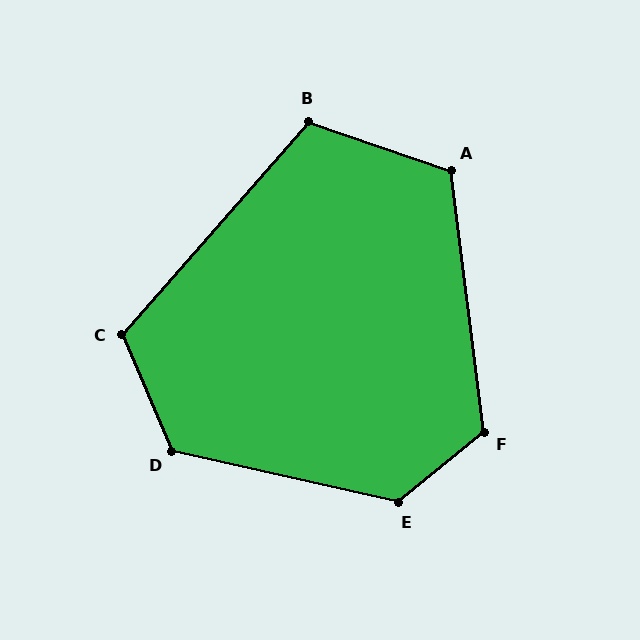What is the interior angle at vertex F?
Approximately 122 degrees (obtuse).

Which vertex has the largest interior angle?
E, at approximately 128 degrees.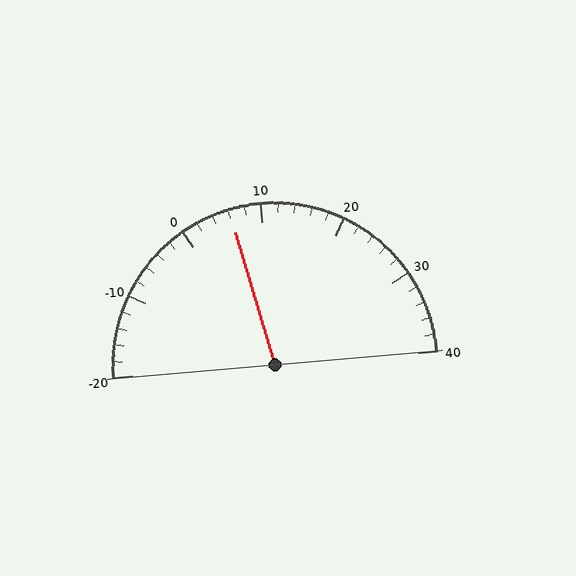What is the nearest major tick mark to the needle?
The nearest major tick mark is 10.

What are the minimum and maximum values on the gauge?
The gauge ranges from -20 to 40.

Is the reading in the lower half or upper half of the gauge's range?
The reading is in the lower half of the range (-20 to 40).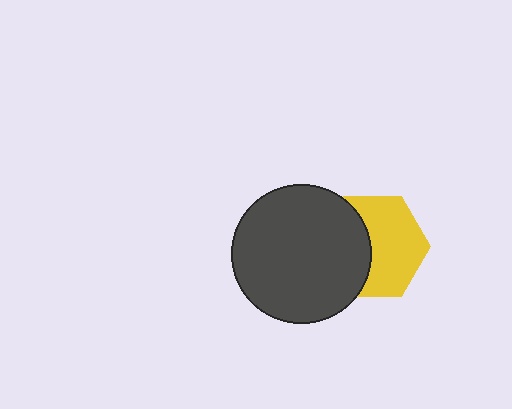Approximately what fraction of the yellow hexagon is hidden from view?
Roughly 41% of the yellow hexagon is hidden behind the dark gray circle.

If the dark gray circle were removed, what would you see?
You would see the complete yellow hexagon.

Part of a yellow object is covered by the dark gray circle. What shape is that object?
It is a hexagon.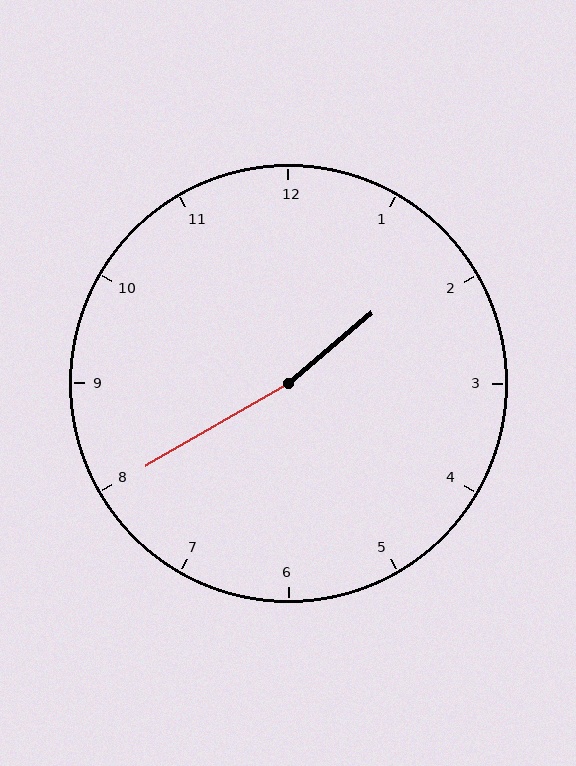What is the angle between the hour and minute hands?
Approximately 170 degrees.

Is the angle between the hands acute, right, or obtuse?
It is obtuse.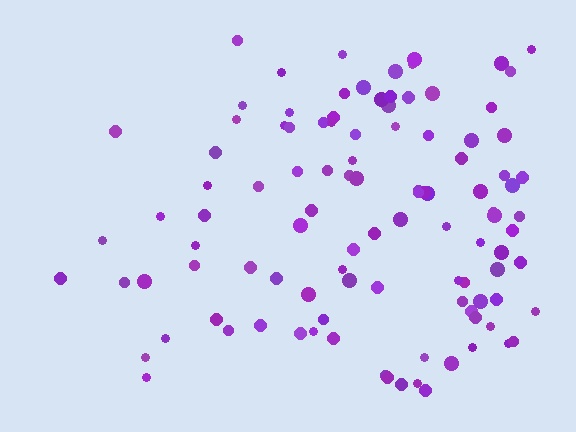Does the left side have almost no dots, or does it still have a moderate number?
Still a moderate number, just noticeably fewer than the right.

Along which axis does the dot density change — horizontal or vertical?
Horizontal.